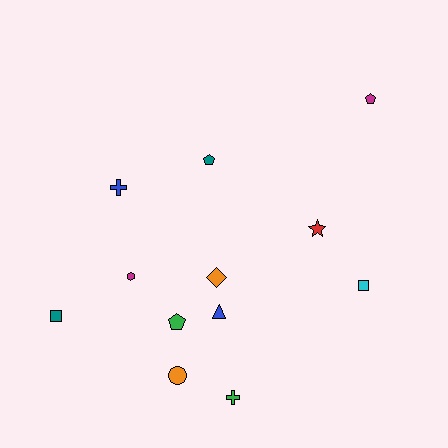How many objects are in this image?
There are 12 objects.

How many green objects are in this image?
There are 2 green objects.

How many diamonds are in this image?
There is 1 diamond.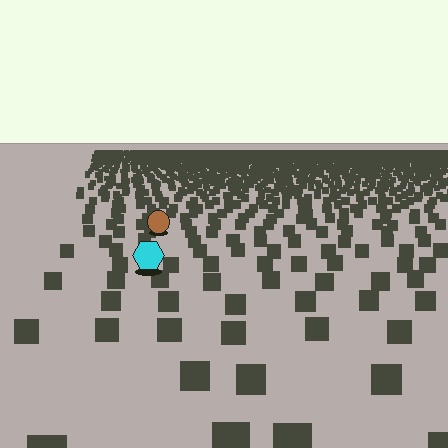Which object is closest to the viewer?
The cyan hexagon is closest. The texture marks near it are larger and more spread out.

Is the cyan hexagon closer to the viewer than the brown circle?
Yes. The cyan hexagon is closer — you can tell from the texture gradient: the ground texture is coarser near it.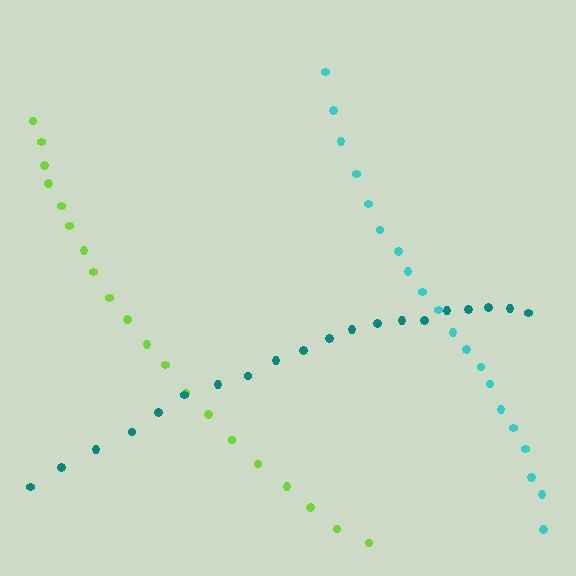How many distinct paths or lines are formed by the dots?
There are 3 distinct paths.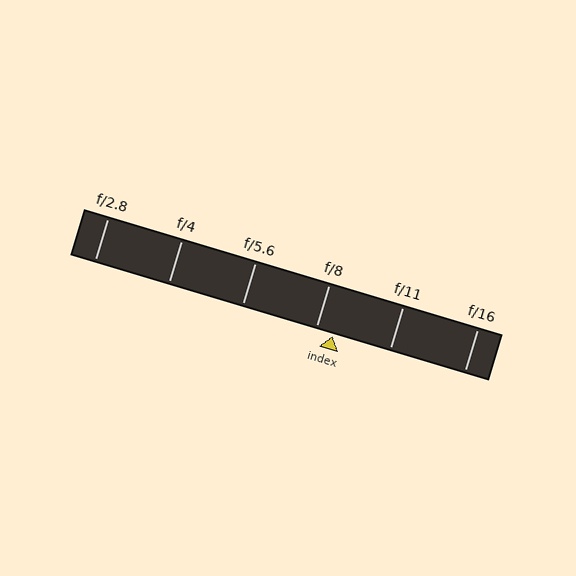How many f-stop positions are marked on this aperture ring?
There are 6 f-stop positions marked.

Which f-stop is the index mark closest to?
The index mark is closest to f/8.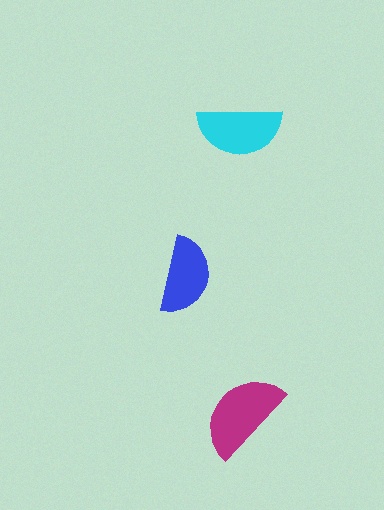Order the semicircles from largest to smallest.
the magenta one, the cyan one, the blue one.